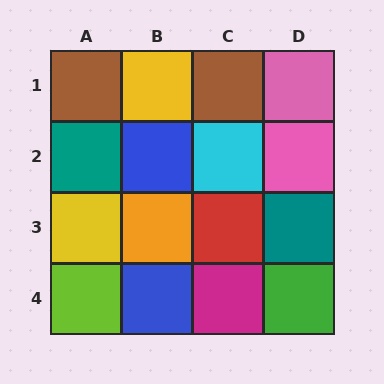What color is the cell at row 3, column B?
Orange.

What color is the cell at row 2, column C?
Cyan.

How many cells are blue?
2 cells are blue.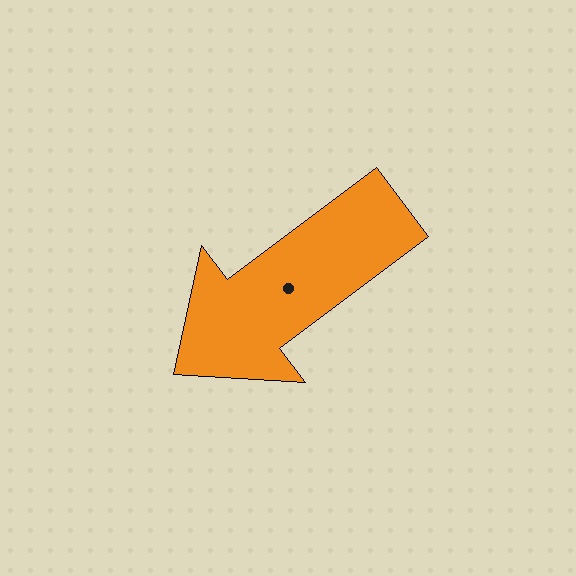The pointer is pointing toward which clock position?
Roughly 8 o'clock.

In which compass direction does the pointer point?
Southwest.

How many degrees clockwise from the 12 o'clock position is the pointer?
Approximately 233 degrees.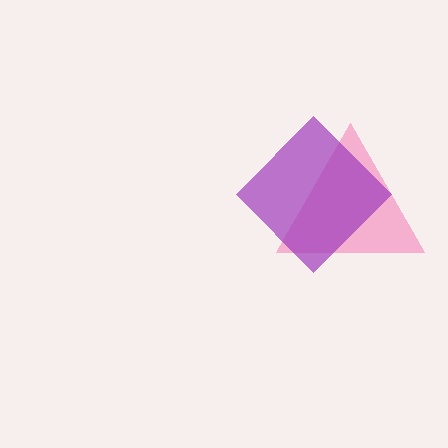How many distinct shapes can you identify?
There are 2 distinct shapes: a pink triangle, a purple diamond.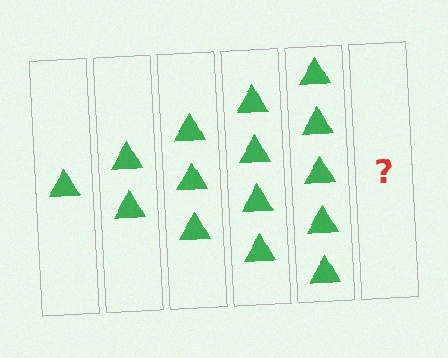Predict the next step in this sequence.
The next step is 6 triangles.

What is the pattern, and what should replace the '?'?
The pattern is that each step adds one more triangle. The '?' should be 6 triangles.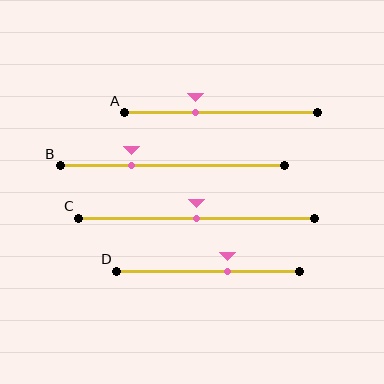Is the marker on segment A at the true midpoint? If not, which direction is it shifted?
No, the marker on segment A is shifted to the left by about 13% of the segment length.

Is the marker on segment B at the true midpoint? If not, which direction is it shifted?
No, the marker on segment B is shifted to the left by about 18% of the segment length.